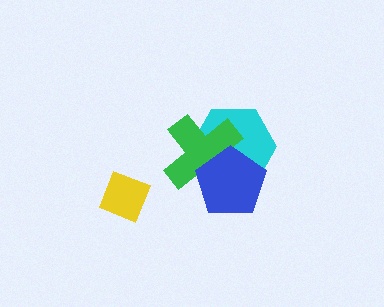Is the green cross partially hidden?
Yes, it is partially covered by another shape.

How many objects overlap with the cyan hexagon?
2 objects overlap with the cyan hexagon.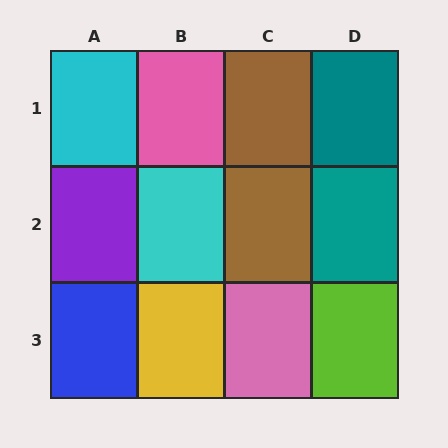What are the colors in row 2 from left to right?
Purple, cyan, brown, teal.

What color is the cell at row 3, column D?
Lime.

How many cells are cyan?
2 cells are cyan.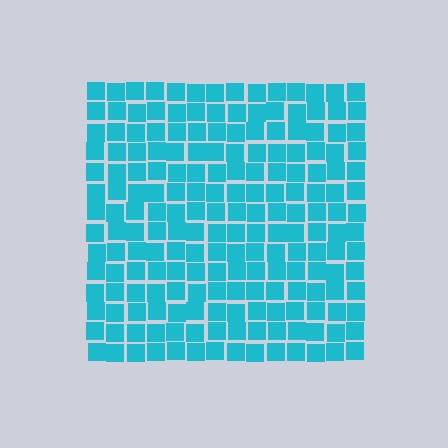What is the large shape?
The large shape is a square.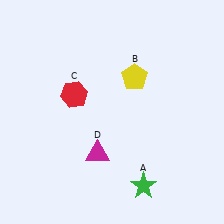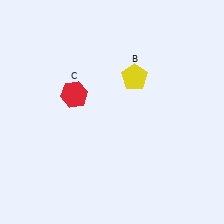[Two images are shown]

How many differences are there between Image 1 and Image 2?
There are 2 differences between the two images.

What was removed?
The magenta triangle (D), the green star (A) were removed in Image 2.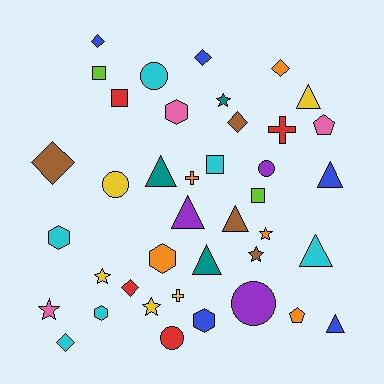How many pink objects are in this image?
There are 3 pink objects.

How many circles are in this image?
There are 5 circles.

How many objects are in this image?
There are 40 objects.